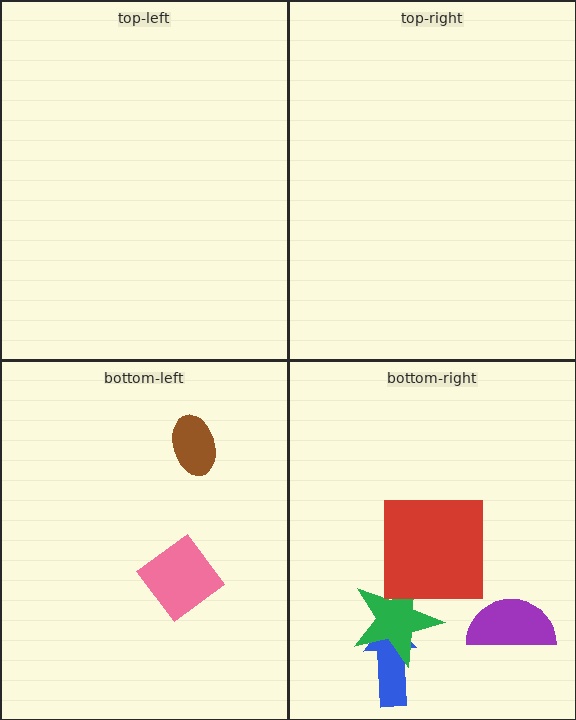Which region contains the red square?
The bottom-right region.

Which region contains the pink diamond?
The bottom-left region.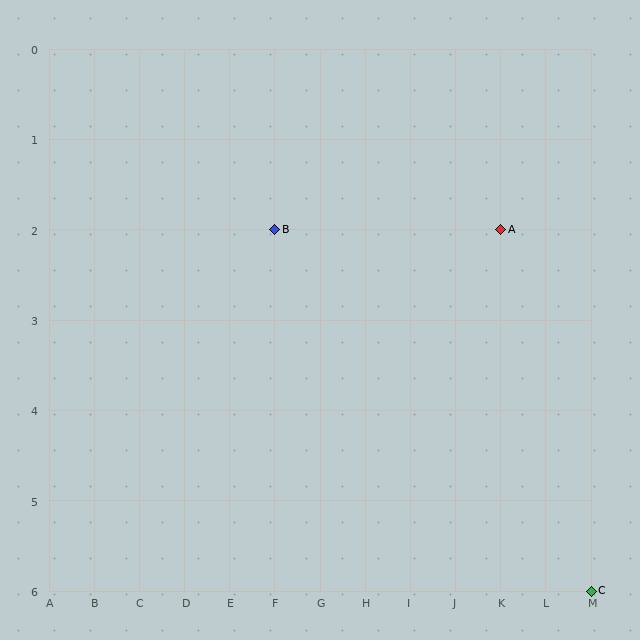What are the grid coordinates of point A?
Point A is at grid coordinates (K, 2).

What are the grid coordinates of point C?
Point C is at grid coordinates (M, 6).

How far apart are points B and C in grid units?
Points B and C are 7 columns and 4 rows apart (about 8.1 grid units diagonally).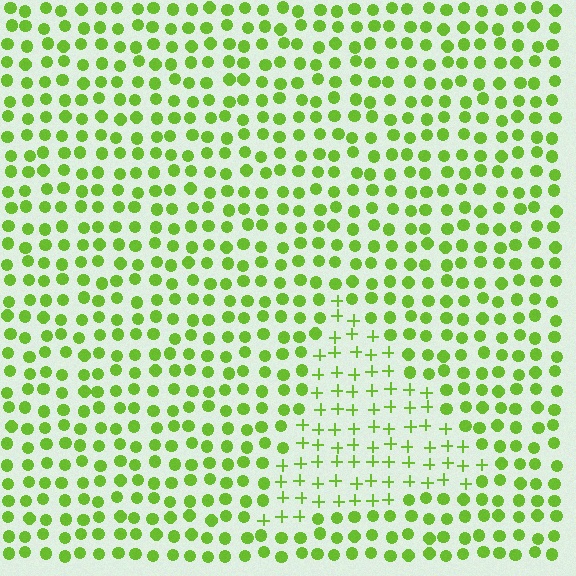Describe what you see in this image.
The image is filled with small lime elements arranged in a uniform grid. A triangle-shaped region contains plus signs, while the surrounding area contains circles. The boundary is defined purely by the change in element shape.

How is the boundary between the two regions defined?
The boundary is defined by a change in element shape: plus signs inside vs. circles outside. All elements share the same color and spacing.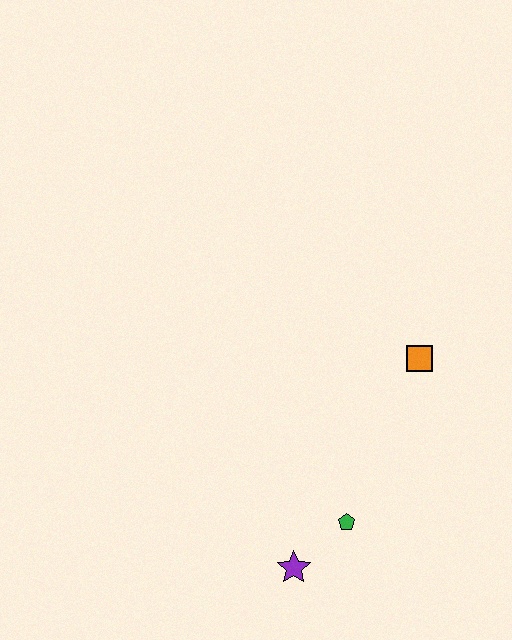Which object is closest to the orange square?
The green pentagon is closest to the orange square.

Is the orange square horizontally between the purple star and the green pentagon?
No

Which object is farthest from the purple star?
The orange square is farthest from the purple star.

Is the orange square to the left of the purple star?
No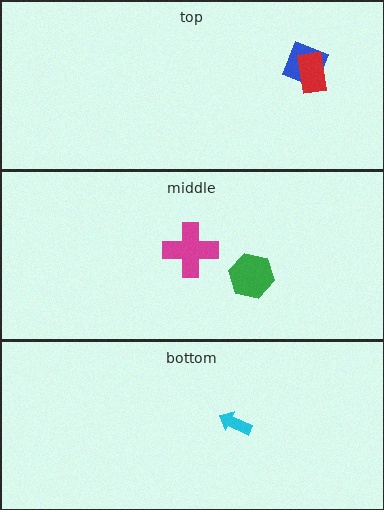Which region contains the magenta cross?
The middle region.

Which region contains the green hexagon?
The middle region.